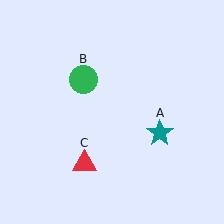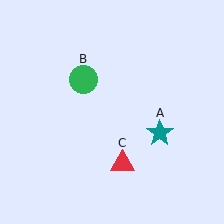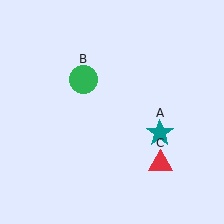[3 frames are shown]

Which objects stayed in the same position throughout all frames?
Teal star (object A) and green circle (object B) remained stationary.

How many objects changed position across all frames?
1 object changed position: red triangle (object C).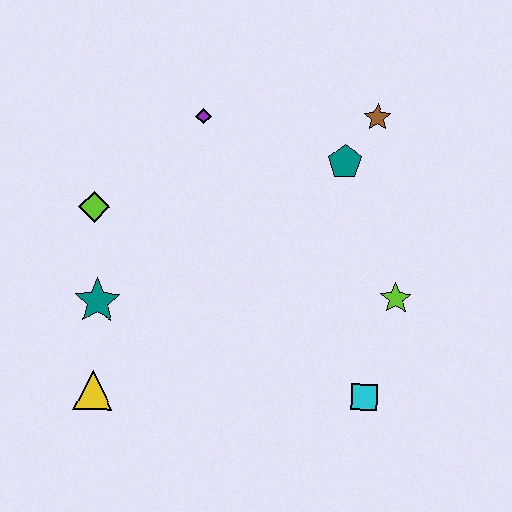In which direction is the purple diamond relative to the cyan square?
The purple diamond is above the cyan square.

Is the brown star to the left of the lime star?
Yes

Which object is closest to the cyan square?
The lime star is closest to the cyan square.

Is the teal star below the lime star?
Yes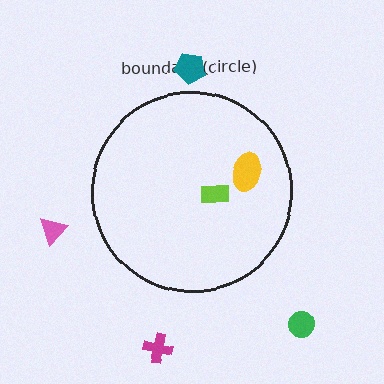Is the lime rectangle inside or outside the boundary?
Inside.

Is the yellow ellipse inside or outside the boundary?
Inside.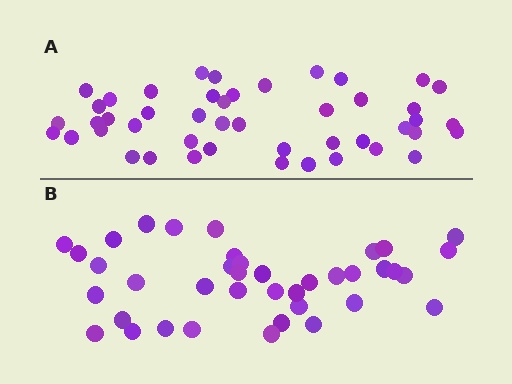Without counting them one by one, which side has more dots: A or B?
Region A (the top region) has more dots.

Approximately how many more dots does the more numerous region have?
Region A has roughly 8 or so more dots than region B.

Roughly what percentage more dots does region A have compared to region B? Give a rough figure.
About 20% more.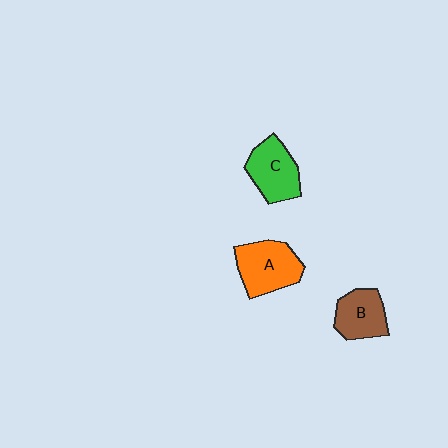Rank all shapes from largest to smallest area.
From largest to smallest: A (orange), C (green), B (brown).